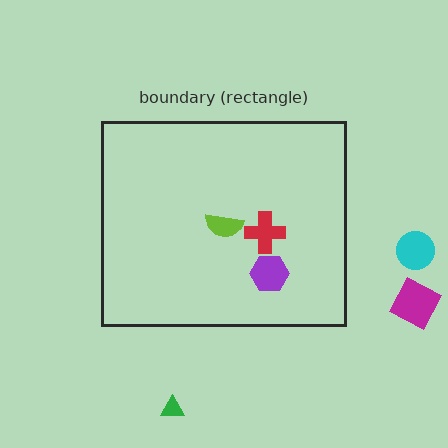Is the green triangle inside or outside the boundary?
Outside.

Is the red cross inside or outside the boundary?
Inside.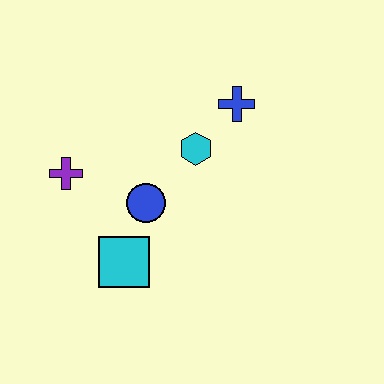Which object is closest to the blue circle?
The cyan square is closest to the blue circle.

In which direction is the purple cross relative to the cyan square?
The purple cross is above the cyan square.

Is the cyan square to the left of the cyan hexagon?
Yes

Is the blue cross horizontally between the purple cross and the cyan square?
No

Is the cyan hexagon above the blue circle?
Yes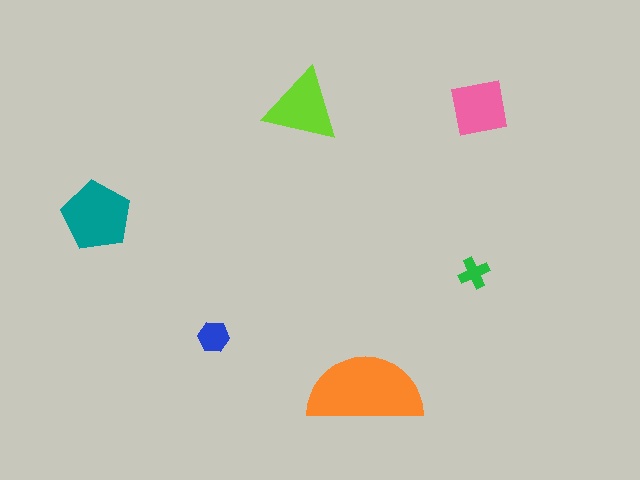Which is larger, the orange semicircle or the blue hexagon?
The orange semicircle.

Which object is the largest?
The orange semicircle.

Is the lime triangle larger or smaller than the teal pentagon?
Smaller.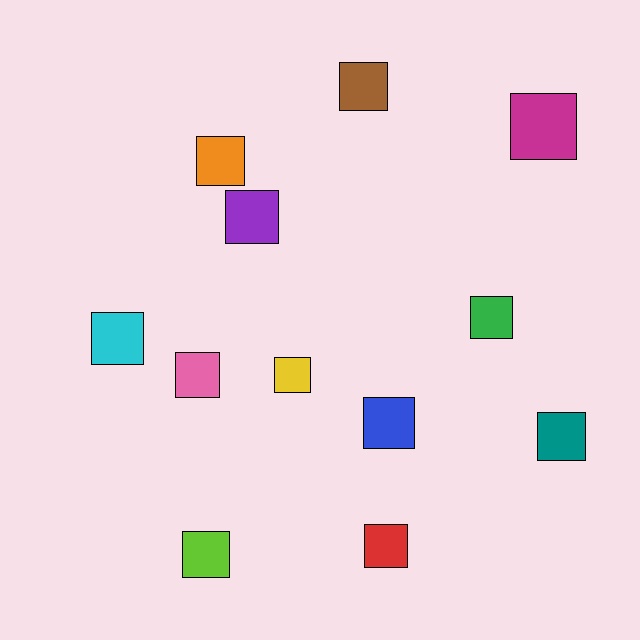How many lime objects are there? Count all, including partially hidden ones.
There is 1 lime object.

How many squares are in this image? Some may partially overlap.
There are 12 squares.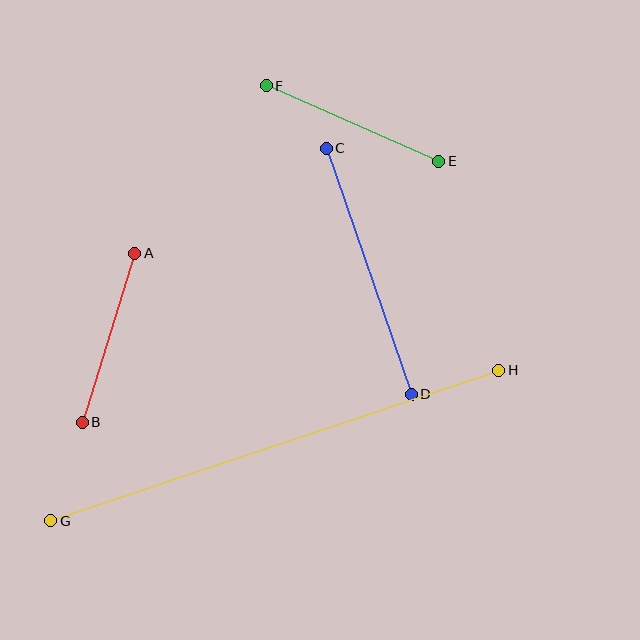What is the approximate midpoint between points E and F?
The midpoint is at approximately (352, 124) pixels.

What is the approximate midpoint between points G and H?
The midpoint is at approximately (275, 446) pixels.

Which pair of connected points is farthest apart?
Points G and H are farthest apart.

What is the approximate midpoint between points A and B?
The midpoint is at approximately (109, 338) pixels.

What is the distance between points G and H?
The distance is approximately 472 pixels.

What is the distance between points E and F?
The distance is approximately 188 pixels.